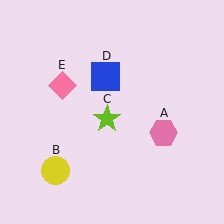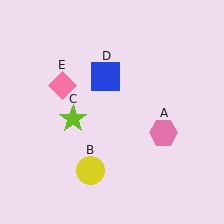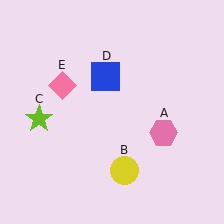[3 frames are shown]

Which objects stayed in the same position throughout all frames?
Pink hexagon (object A) and blue square (object D) and pink diamond (object E) remained stationary.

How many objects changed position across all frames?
2 objects changed position: yellow circle (object B), lime star (object C).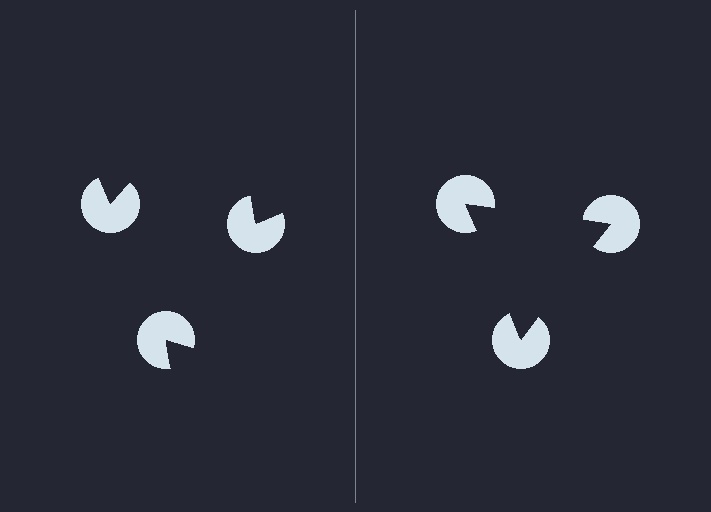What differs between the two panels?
The pac-man discs are positioned identically on both sides; only the wedge orientations differ. On the right they align to a triangle; on the left they are misaligned.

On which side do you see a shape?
An illusory triangle appears on the right side. On the left side the wedge cuts are rotated, so no coherent shape forms.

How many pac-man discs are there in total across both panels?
6 — 3 on each side.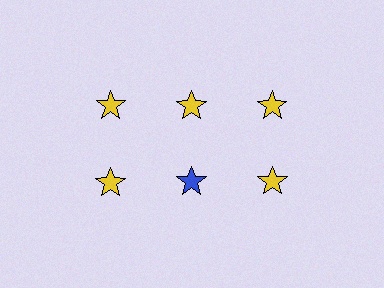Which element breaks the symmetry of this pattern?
The blue star in the second row, second from left column breaks the symmetry. All other shapes are yellow stars.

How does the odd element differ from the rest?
It has a different color: blue instead of yellow.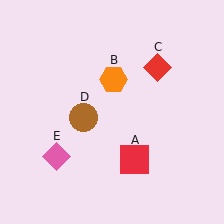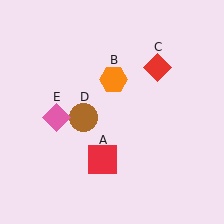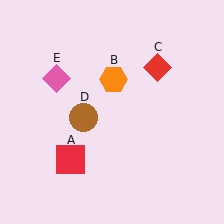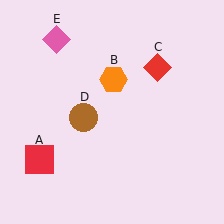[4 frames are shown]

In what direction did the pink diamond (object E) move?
The pink diamond (object E) moved up.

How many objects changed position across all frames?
2 objects changed position: red square (object A), pink diamond (object E).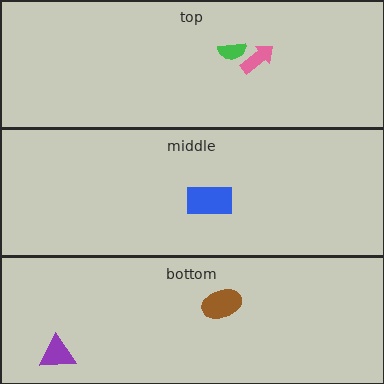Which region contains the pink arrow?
The top region.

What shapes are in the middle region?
The blue rectangle.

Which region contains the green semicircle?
The top region.